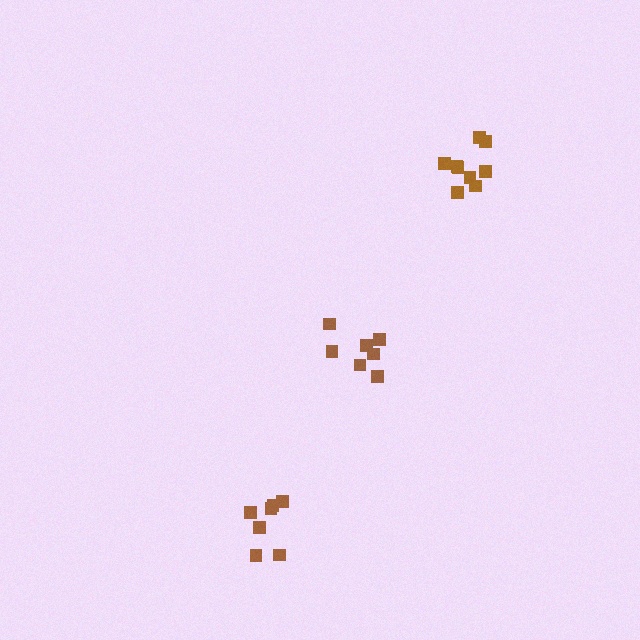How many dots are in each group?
Group 1: 7 dots, Group 2: 7 dots, Group 3: 9 dots (23 total).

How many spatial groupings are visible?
There are 3 spatial groupings.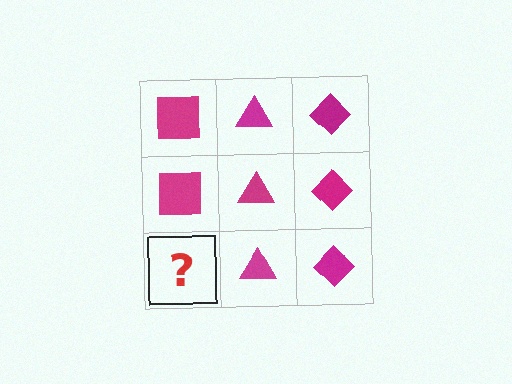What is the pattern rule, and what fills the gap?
The rule is that each column has a consistent shape. The gap should be filled with a magenta square.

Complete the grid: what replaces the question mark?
The question mark should be replaced with a magenta square.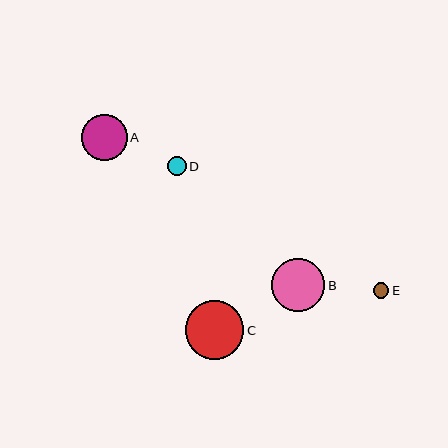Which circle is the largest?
Circle C is the largest with a size of approximately 59 pixels.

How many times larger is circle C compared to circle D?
Circle C is approximately 3.1 times the size of circle D.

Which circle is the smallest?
Circle E is the smallest with a size of approximately 15 pixels.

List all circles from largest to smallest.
From largest to smallest: C, B, A, D, E.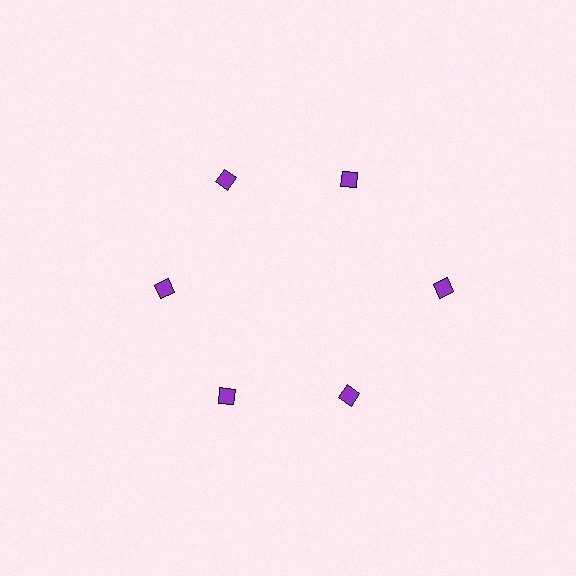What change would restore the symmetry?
The symmetry would be restored by moving it inward, back onto the ring so that all 6 diamonds sit at equal angles and equal distance from the center.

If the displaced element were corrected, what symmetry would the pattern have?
It would have 6-fold rotational symmetry — the pattern would map onto itself every 60 degrees.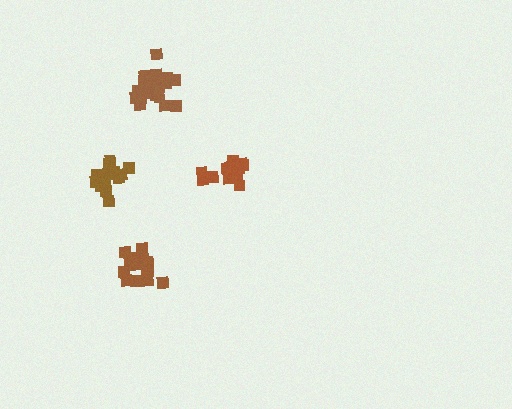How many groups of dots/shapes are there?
There are 4 groups.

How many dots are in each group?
Group 1: 15 dots, Group 2: 17 dots, Group 3: 21 dots, Group 4: 16 dots (69 total).